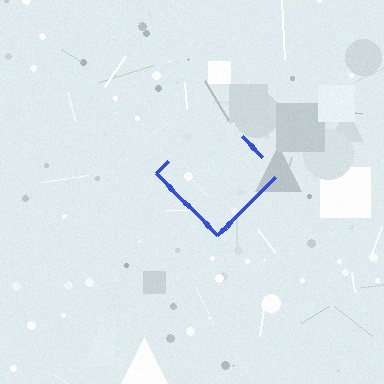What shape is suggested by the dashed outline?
The dashed outline suggests a diamond.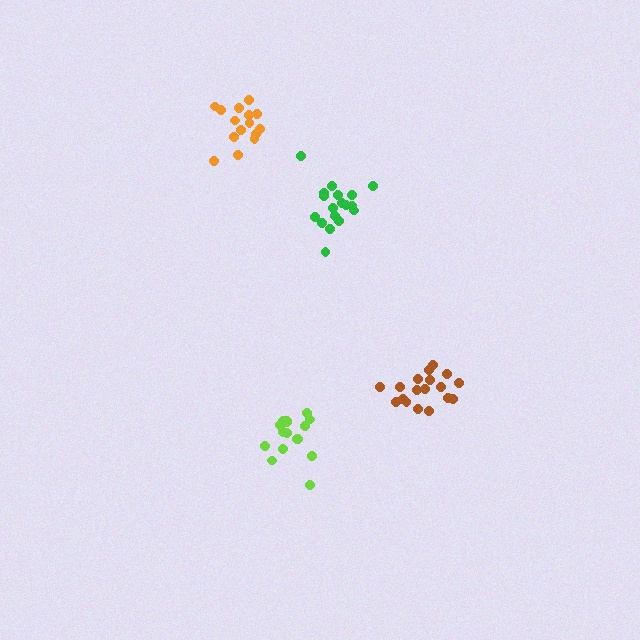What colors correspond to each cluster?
The clusters are colored: brown, orange, lime, green.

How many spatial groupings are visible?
There are 4 spatial groupings.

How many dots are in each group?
Group 1: 18 dots, Group 2: 15 dots, Group 3: 16 dots, Group 4: 18 dots (67 total).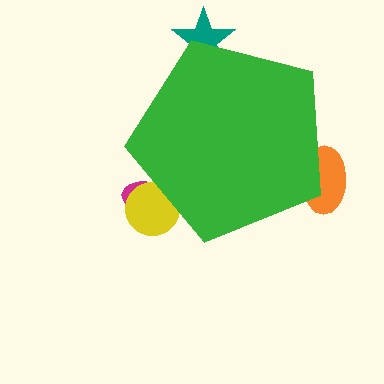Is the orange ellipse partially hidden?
Yes, the orange ellipse is partially hidden behind the green pentagon.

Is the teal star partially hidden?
Yes, the teal star is partially hidden behind the green pentagon.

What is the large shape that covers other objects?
A green pentagon.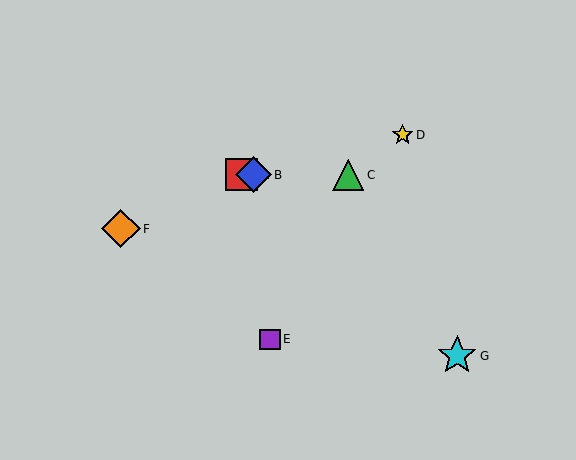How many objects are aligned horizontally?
3 objects (A, B, C) are aligned horizontally.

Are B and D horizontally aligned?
No, B is at y≈175 and D is at y≈135.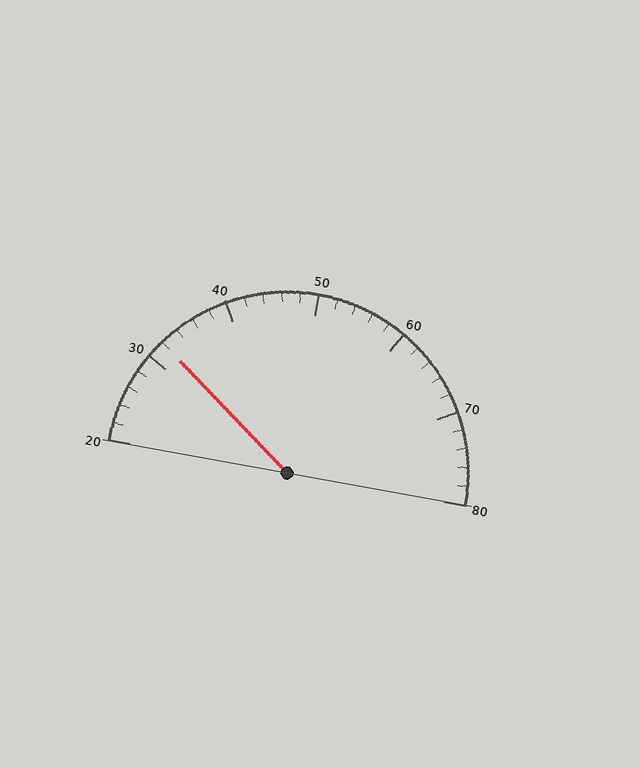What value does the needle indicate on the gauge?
The needle indicates approximately 32.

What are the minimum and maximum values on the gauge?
The gauge ranges from 20 to 80.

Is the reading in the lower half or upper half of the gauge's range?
The reading is in the lower half of the range (20 to 80).